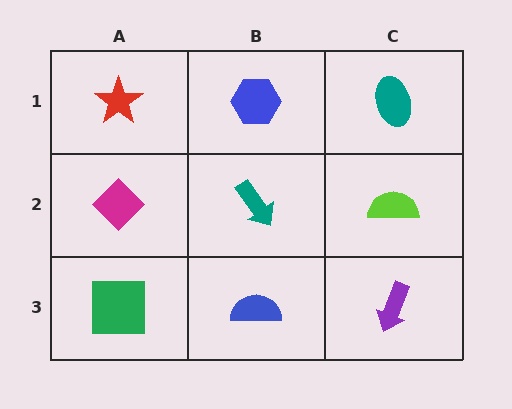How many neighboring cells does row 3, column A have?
2.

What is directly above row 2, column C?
A teal ellipse.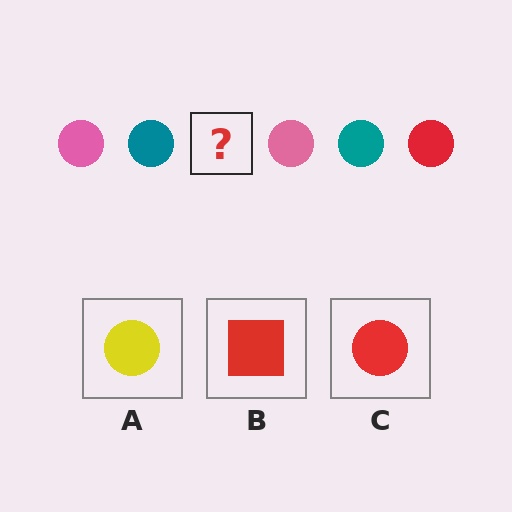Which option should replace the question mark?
Option C.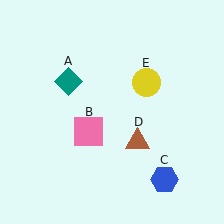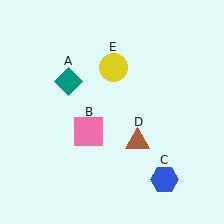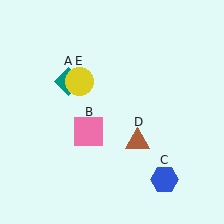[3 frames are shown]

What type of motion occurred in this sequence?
The yellow circle (object E) rotated counterclockwise around the center of the scene.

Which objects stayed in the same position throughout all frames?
Teal diamond (object A) and pink square (object B) and blue hexagon (object C) and brown triangle (object D) remained stationary.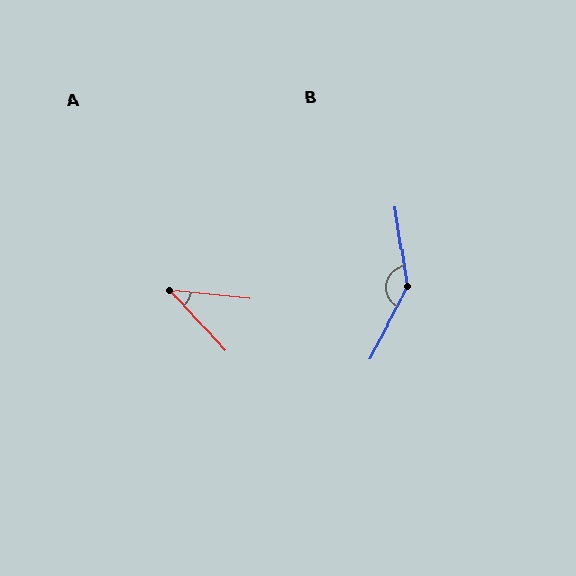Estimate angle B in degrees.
Approximately 144 degrees.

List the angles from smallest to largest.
A (42°), B (144°).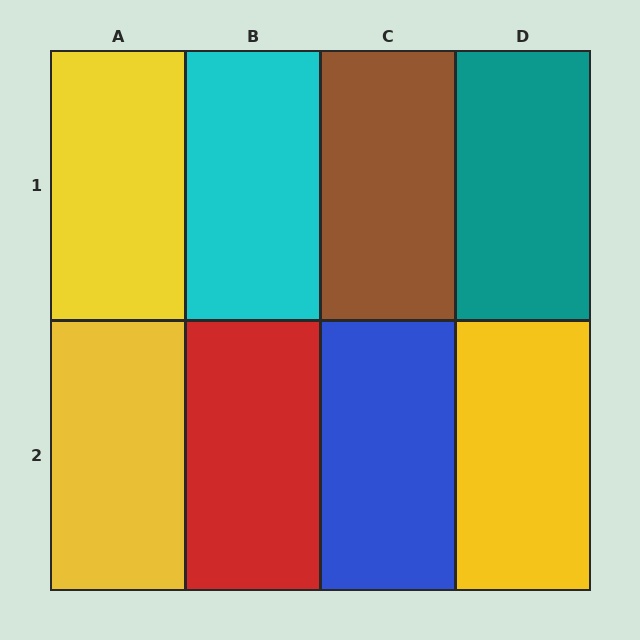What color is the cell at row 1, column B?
Cyan.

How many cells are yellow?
3 cells are yellow.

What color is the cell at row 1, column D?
Teal.